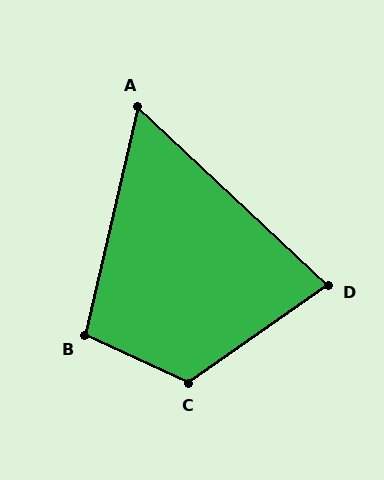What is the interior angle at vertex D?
Approximately 78 degrees (acute).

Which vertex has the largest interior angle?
C, at approximately 120 degrees.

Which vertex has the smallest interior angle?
A, at approximately 60 degrees.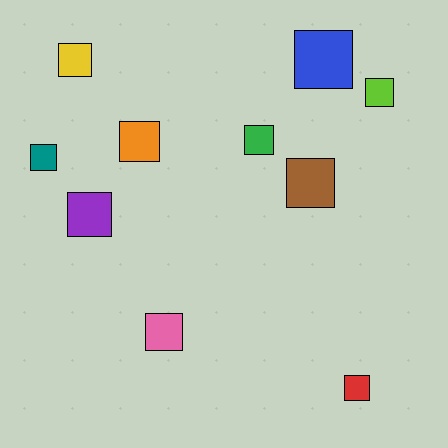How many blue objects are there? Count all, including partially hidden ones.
There is 1 blue object.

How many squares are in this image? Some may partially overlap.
There are 10 squares.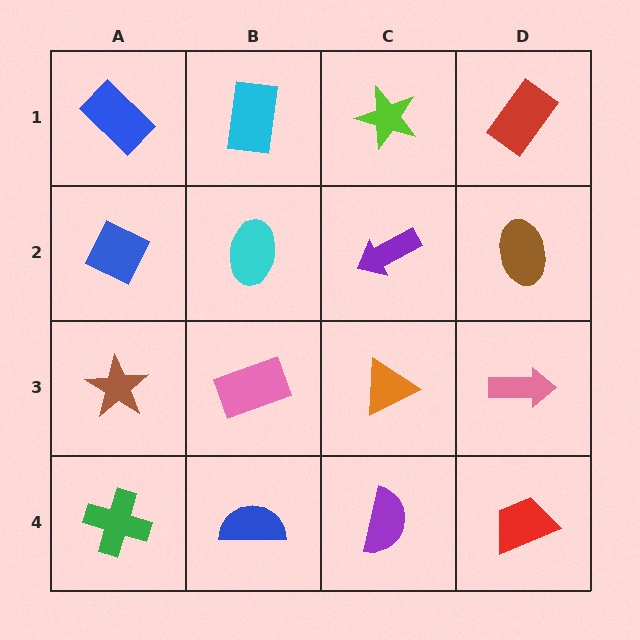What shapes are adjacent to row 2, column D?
A red rectangle (row 1, column D), a pink arrow (row 3, column D), a purple arrow (row 2, column C).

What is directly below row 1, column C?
A purple arrow.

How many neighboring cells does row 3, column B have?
4.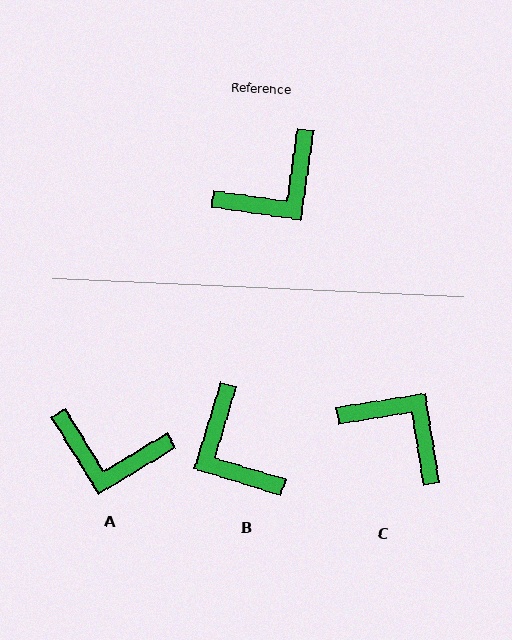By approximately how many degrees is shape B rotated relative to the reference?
Approximately 99 degrees clockwise.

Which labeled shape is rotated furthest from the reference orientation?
C, about 107 degrees away.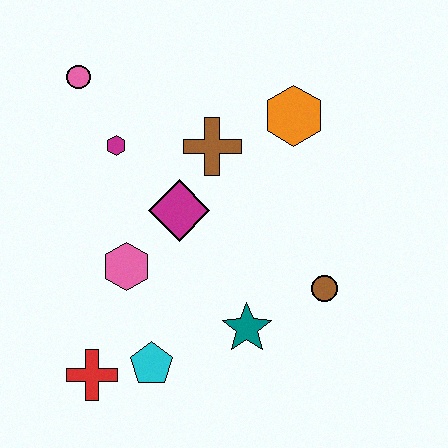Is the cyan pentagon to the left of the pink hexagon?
No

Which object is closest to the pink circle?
The magenta hexagon is closest to the pink circle.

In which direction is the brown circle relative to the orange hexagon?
The brown circle is below the orange hexagon.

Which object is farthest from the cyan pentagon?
The pink circle is farthest from the cyan pentagon.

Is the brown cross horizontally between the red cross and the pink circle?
No